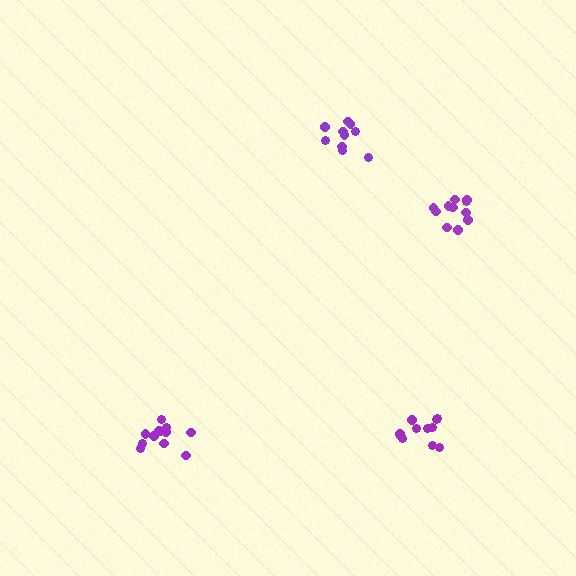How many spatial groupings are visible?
There are 4 spatial groupings.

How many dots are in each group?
Group 1: 10 dots, Group 2: 13 dots, Group 3: 11 dots, Group 4: 11 dots (45 total).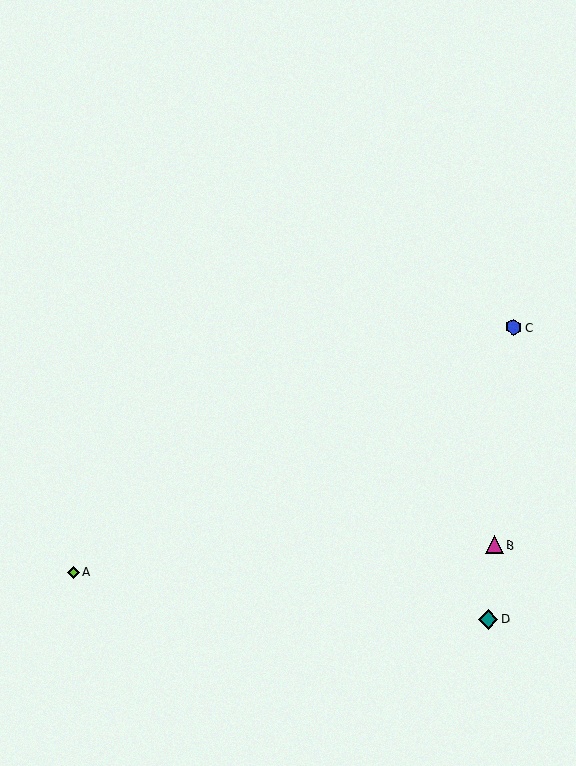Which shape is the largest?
The teal diamond (labeled D) is the largest.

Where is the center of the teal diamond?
The center of the teal diamond is at (488, 620).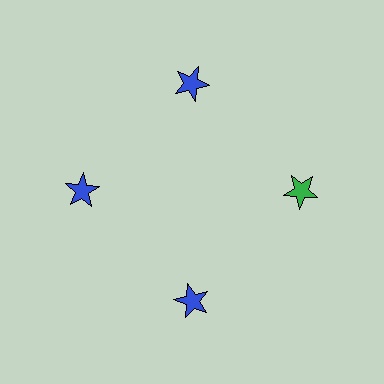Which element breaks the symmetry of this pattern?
The green star at roughly the 3 o'clock position breaks the symmetry. All other shapes are blue stars.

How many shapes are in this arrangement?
There are 4 shapes arranged in a ring pattern.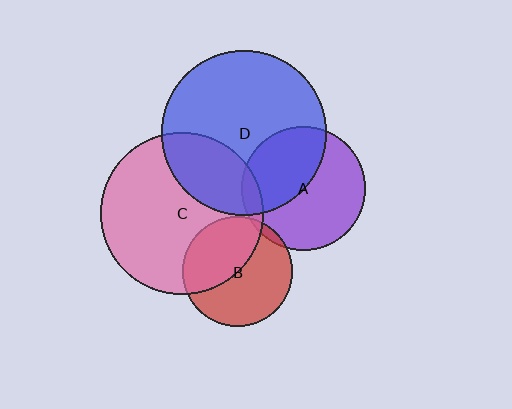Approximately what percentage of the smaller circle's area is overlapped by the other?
Approximately 45%.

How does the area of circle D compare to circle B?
Approximately 2.3 times.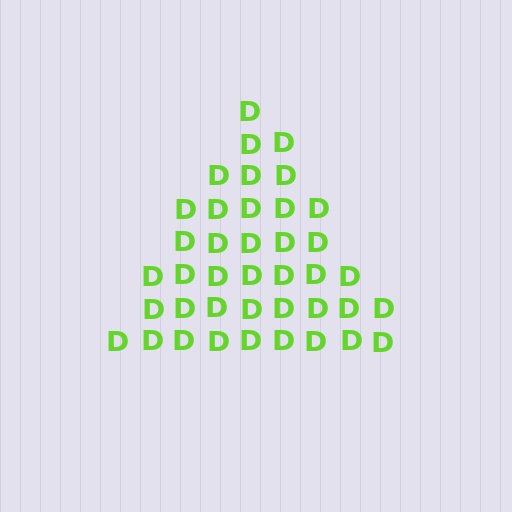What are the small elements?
The small elements are letter D's.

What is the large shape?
The large shape is a triangle.